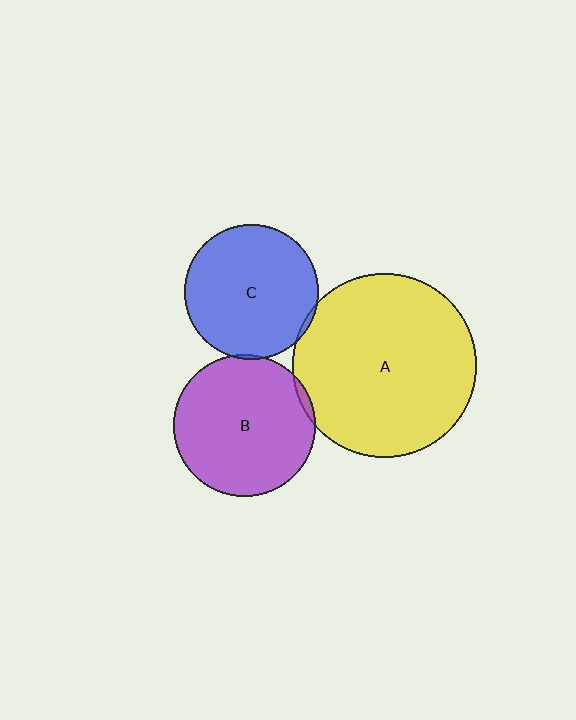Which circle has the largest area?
Circle A (yellow).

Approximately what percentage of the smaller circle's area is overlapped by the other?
Approximately 5%.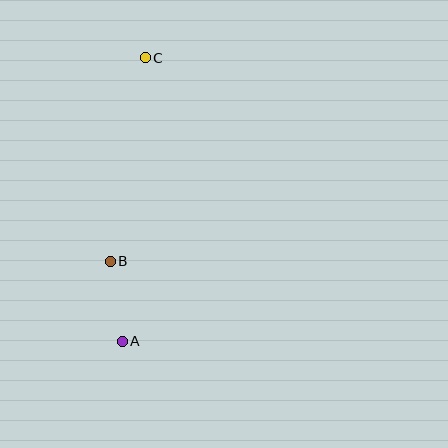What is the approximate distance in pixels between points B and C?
The distance between B and C is approximately 207 pixels.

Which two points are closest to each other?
Points A and B are closest to each other.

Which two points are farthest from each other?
Points A and C are farthest from each other.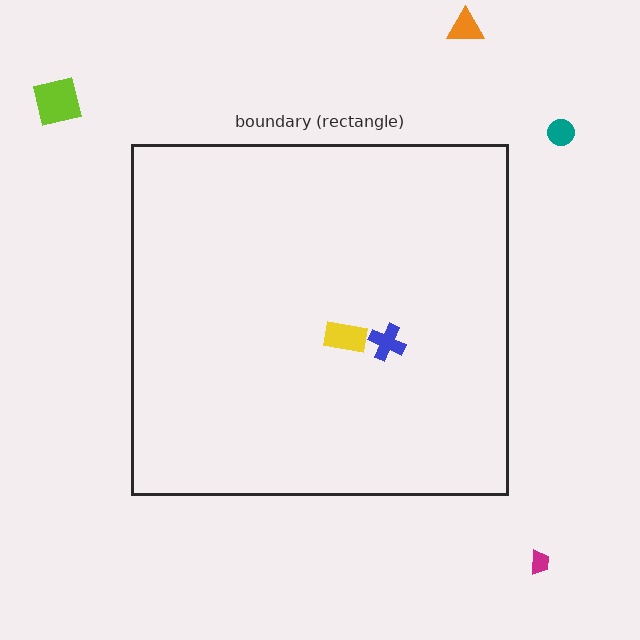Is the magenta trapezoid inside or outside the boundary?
Outside.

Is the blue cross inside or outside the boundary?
Inside.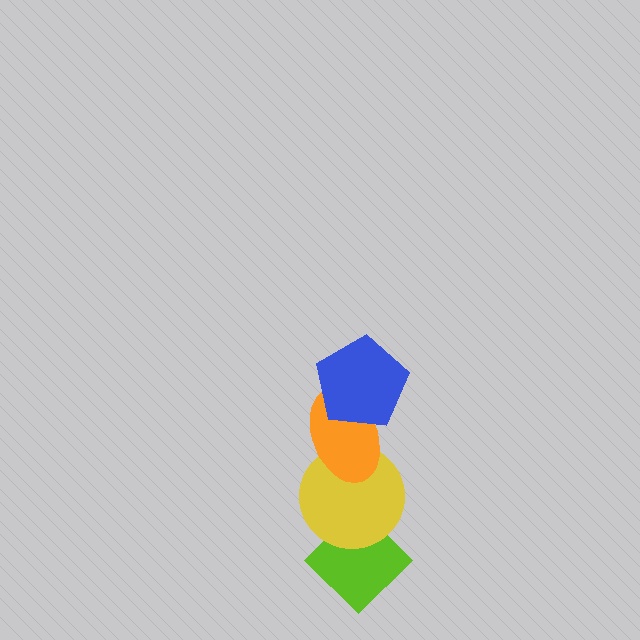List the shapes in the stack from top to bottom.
From top to bottom: the blue pentagon, the orange ellipse, the yellow circle, the lime diamond.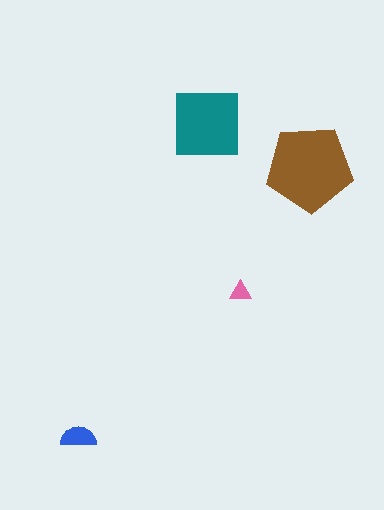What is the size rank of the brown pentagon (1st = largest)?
1st.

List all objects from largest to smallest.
The brown pentagon, the teal square, the blue semicircle, the pink triangle.